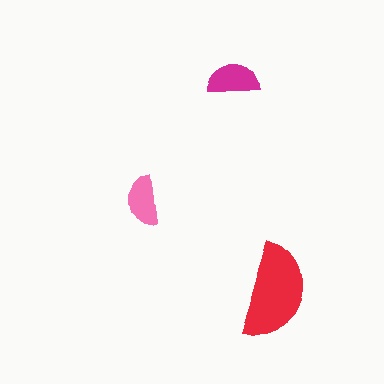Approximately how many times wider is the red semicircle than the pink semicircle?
About 2 times wider.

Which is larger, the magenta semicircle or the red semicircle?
The red one.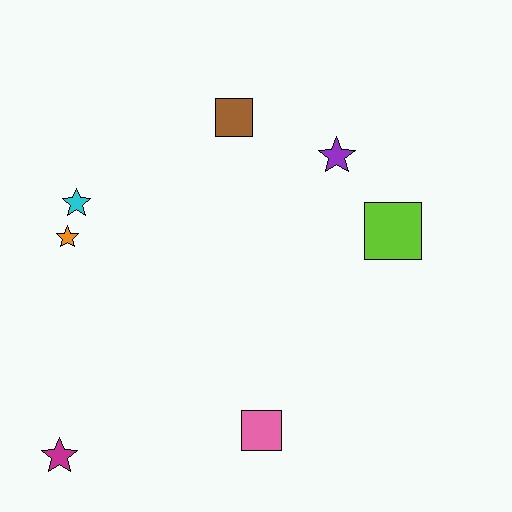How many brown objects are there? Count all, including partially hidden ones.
There is 1 brown object.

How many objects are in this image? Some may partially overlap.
There are 7 objects.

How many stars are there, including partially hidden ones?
There are 4 stars.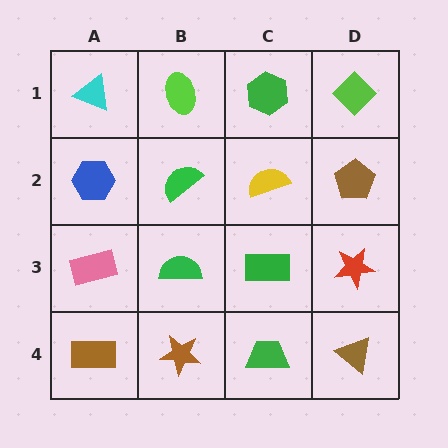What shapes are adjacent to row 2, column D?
A lime diamond (row 1, column D), a red star (row 3, column D), a yellow semicircle (row 2, column C).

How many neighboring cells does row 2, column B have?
4.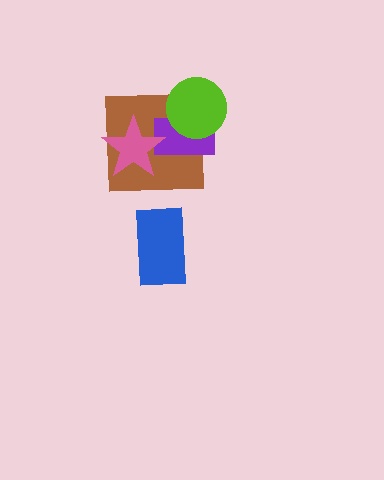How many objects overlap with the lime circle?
2 objects overlap with the lime circle.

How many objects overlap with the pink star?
2 objects overlap with the pink star.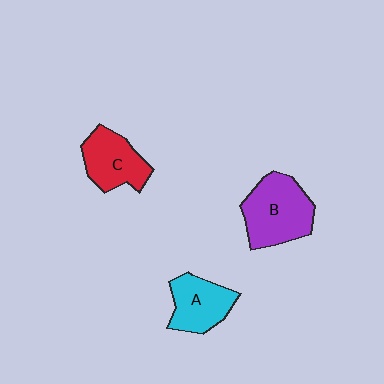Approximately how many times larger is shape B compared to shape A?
Approximately 1.4 times.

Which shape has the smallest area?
Shape A (cyan).